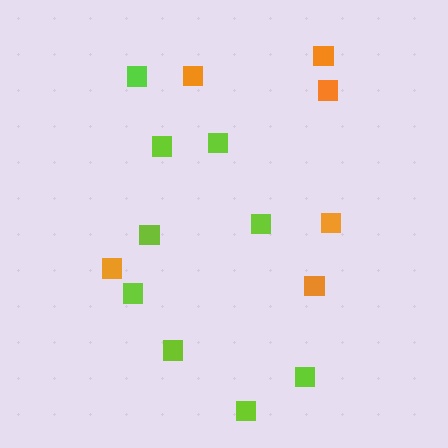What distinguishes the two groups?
There are 2 groups: one group of orange squares (6) and one group of lime squares (9).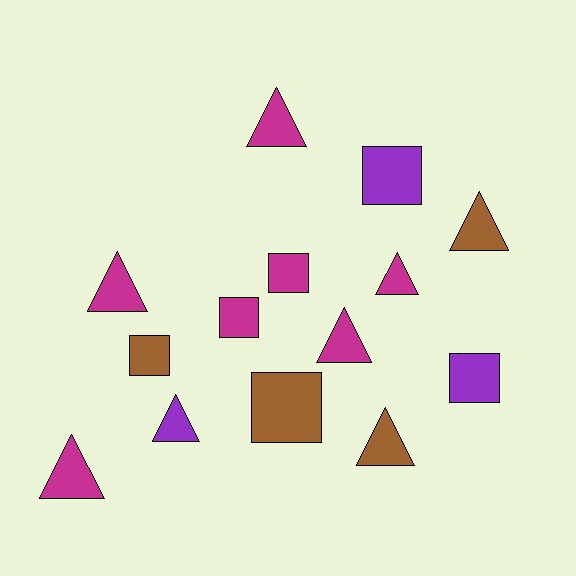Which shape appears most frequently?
Triangle, with 8 objects.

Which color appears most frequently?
Magenta, with 7 objects.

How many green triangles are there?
There are no green triangles.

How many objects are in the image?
There are 14 objects.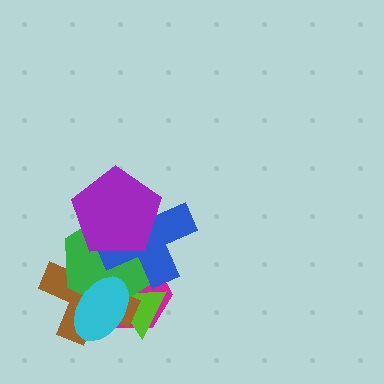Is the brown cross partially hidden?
Yes, it is partially covered by another shape.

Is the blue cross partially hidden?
Yes, it is partially covered by another shape.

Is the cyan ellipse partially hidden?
No, no other shape covers it.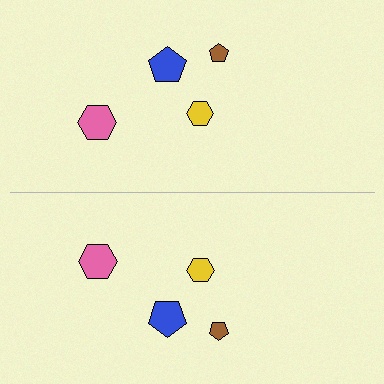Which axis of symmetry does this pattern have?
The pattern has a horizontal axis of symmetry running through the center of the image.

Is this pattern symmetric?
Yes, this pattern has bilateral (reflection) symmetry.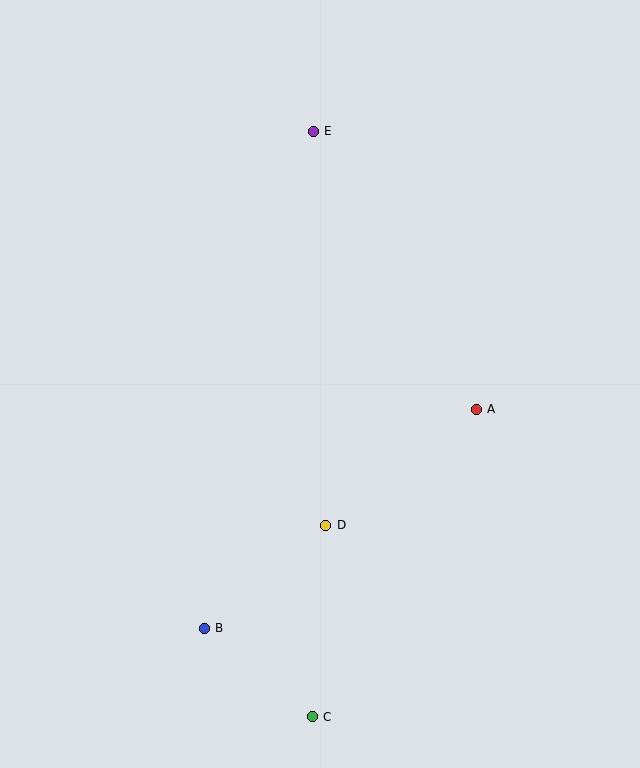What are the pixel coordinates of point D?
Point D is at (326, 525).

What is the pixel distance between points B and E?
The distance between B and E is 509 pixels.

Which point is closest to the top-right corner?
Point E is closest to the top-right corner.